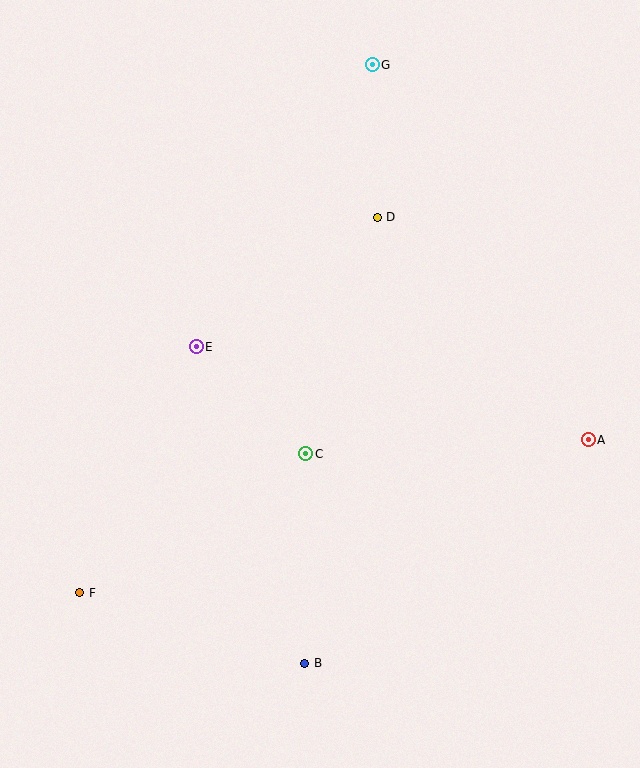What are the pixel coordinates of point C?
Point C is at (306, 454).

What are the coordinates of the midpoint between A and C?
The midpoint between A and C is at (447, 447).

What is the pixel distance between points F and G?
The distance between F and G is 603 pixels.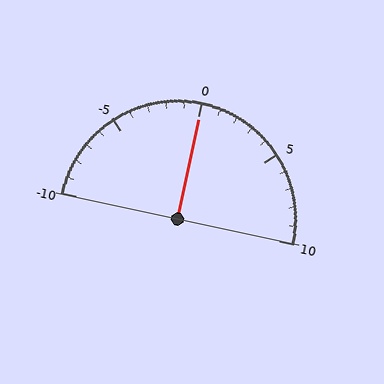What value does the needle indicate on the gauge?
The needle indicates approximately 0.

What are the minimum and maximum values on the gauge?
The gauge ranges from -10 to 10.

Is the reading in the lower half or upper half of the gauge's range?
The reading is in the upper half of the range (-10 to 10).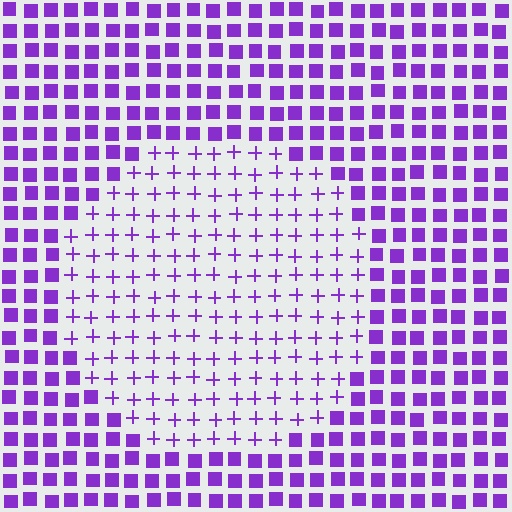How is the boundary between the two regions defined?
The boundary is defined by a change in element shape: plus signs inside vs. squares outside. All elements share the same color and spacing.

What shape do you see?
I see a circle.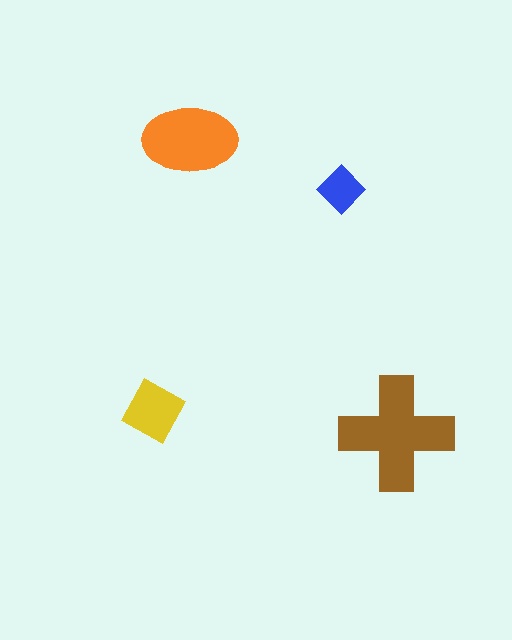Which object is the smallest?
The blue diamond.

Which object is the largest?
The brown cross.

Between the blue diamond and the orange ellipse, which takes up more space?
The orange ellipse.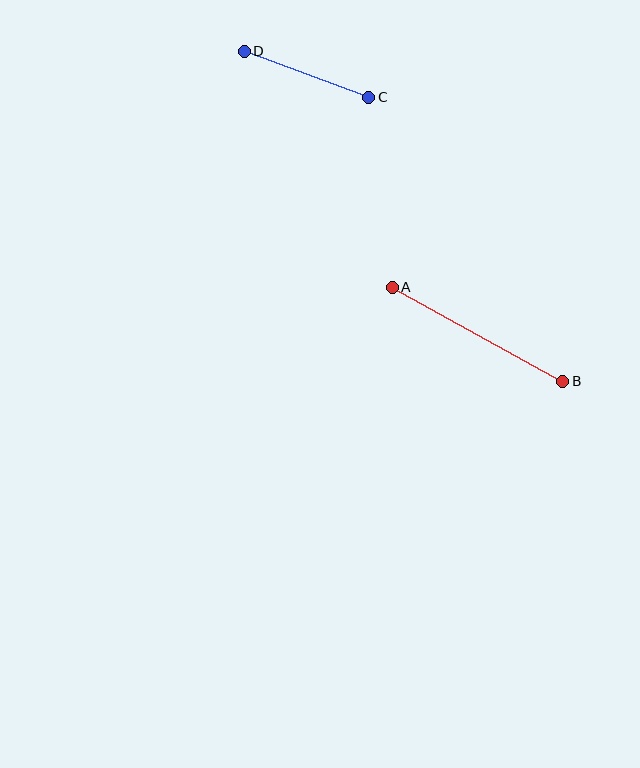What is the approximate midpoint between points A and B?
The midpoint is at approximately (477, 334) pixels.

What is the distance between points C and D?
The distance is approximately 132 pixels.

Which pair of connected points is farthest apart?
Points A and B are farthest apart.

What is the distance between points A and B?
The distance is approximately 195 pixels.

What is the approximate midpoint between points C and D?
The midpoint is at approximately (306, 74) pixels.